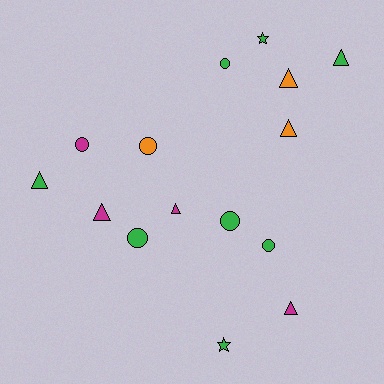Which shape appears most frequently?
Triangle, with 7 objects.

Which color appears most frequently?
Green, with 8 objects.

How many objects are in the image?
There are 15 objects.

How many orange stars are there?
There are no orange stars.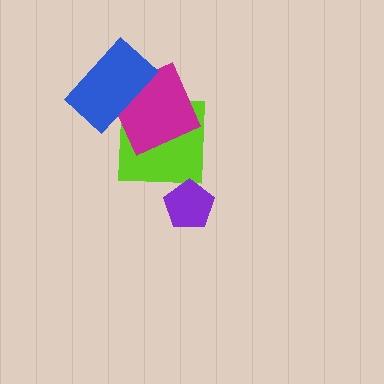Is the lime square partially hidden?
Yes, it is partially covered by another shape.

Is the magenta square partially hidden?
Yes, it is partially covered by another shape.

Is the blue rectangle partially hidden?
No, no other shape covers it.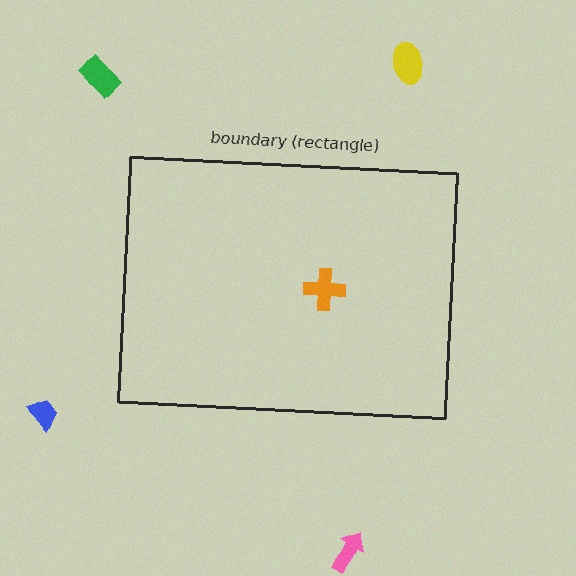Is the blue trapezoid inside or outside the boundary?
Outside.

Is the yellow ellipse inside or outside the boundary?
Outside.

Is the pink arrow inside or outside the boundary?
Outside.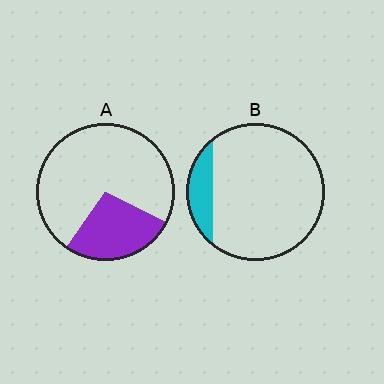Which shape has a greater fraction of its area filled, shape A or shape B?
Shape A.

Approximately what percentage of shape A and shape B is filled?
A is approximately 30% and B is approximately 15%.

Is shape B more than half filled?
No.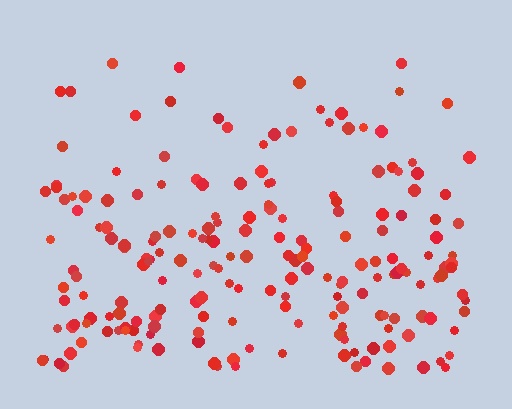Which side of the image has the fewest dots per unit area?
The top.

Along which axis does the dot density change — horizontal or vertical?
Vertical.